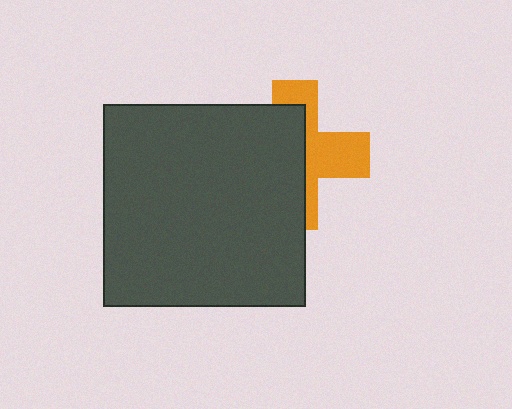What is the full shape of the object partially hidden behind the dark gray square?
The partially hidden object is an orange cross.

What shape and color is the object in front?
The object in front is a dark gray square.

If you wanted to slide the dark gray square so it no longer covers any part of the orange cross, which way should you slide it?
Slide it left — that is the most direct way to separate the two shapes.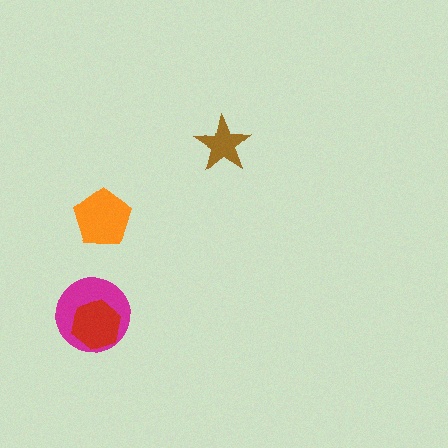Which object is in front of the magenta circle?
The red hexagon is in front of the magenta circle.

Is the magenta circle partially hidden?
Yes, it is partially covered by another shape.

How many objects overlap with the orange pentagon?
0 objects overlap with the orange pentagon.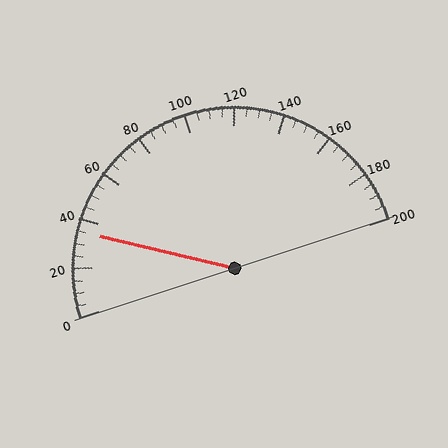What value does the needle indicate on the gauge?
The needle indicates approximately 35.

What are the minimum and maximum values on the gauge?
The gauge ranges from 0 to 200.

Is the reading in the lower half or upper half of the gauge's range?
The reading is in the lower half of the range (0 to 200).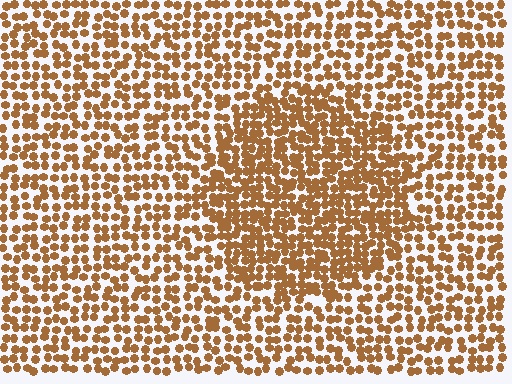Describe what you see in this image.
The image contains small brown elements arranged at two different densities. A circle-shaped region is visible where the elements are more densely packed than the surrounding area.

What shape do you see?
I see a circle.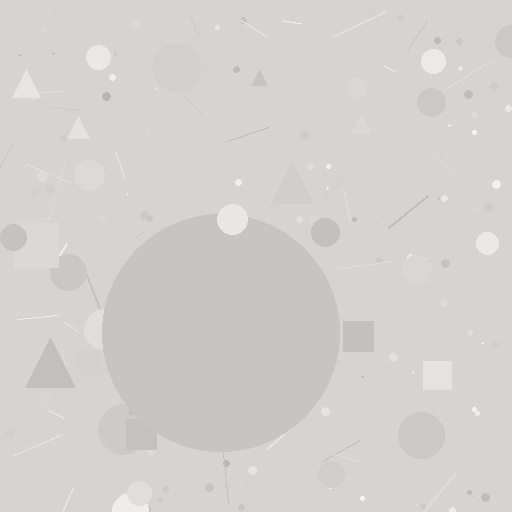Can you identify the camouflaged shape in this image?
The camouflaged shape is a circle.